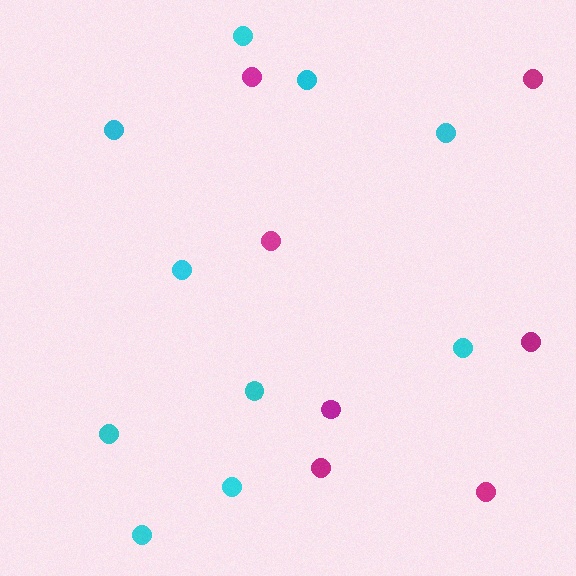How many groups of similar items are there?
There are 2 groups: one group of magenta circles (7) and one group of cyan circles (10).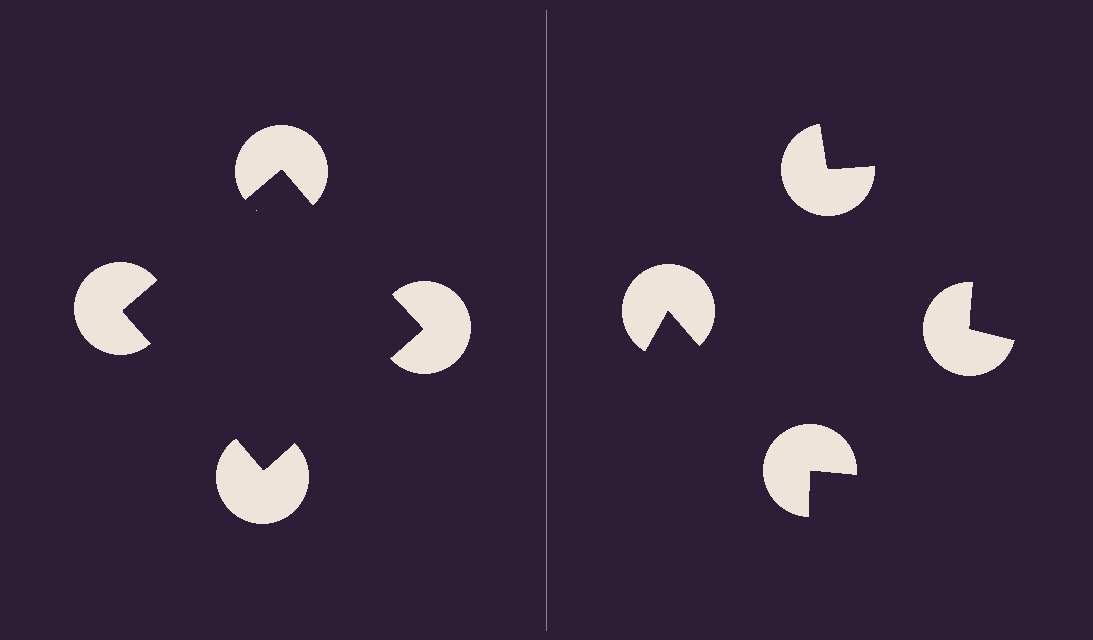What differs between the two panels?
The pac-man discs are positioned identically on both sides; only the wedge orientations differ. On the left they align to a square; on the right they are misaligned.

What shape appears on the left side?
An illusory square.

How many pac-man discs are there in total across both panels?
8 — 4 on each side.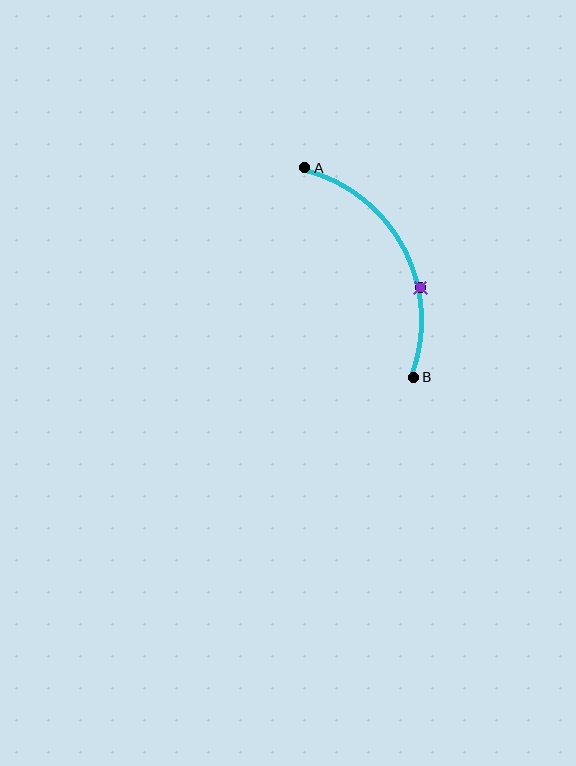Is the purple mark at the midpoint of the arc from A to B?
No. The purple mark lies on the arc but is closer to endpoint B. The arc midpoint would be at the point on the curve equidistant along the arc from both A and B.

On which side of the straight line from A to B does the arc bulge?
The arc bulges to the right of the straight line connecting A and B.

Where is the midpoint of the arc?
The arc midpoint is the point on the curve farthest from the straight line joining A and B. It sits to the right of that line.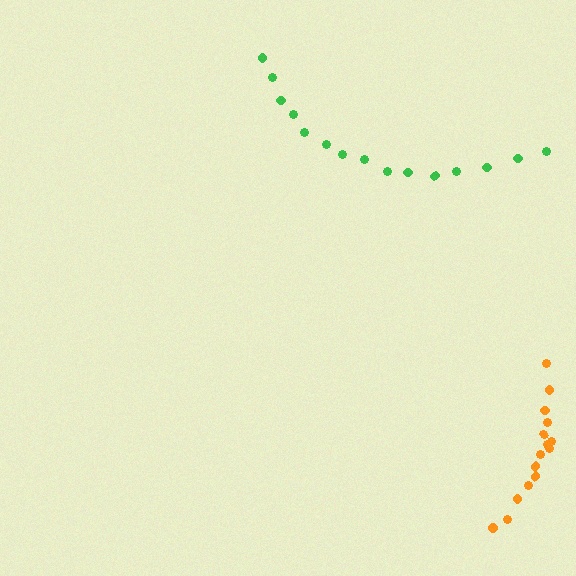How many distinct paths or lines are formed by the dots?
There are 2 distinct paths.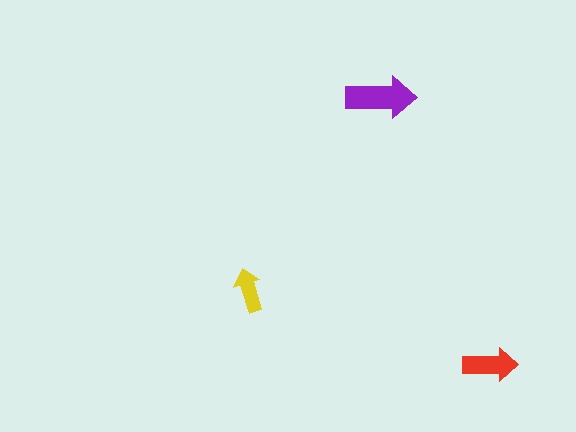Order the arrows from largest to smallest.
the purple one, the red one, the yellow one.